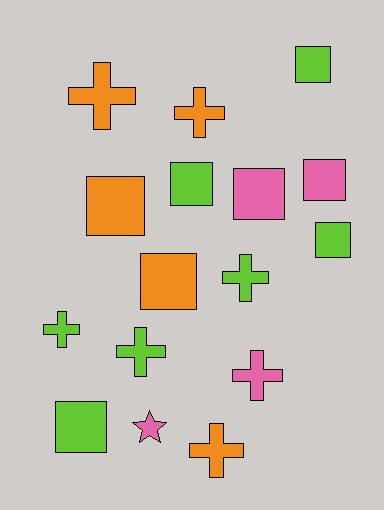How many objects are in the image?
There are 16 objects.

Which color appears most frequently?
Lime, with 7 objects.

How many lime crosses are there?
There are 3 lime crosses.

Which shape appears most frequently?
Square, with 8 objects.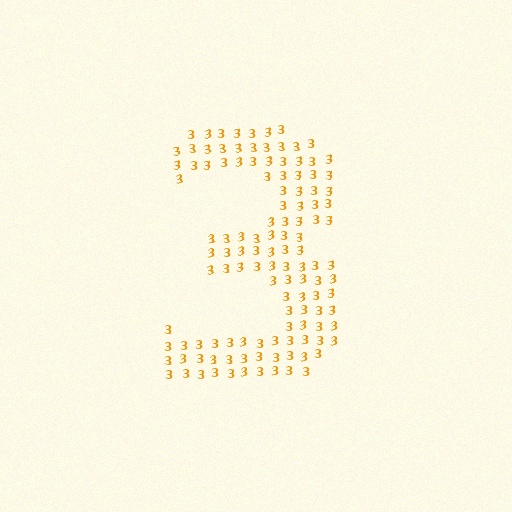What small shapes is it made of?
It is made of small digit 3's.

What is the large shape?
The large shape is the digit 3.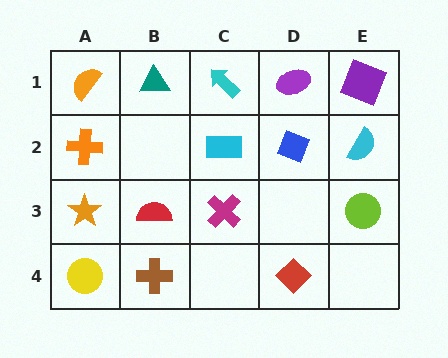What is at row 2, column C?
A cyan rectangle.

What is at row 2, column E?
A cyan semicircle.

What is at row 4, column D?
A red diamond.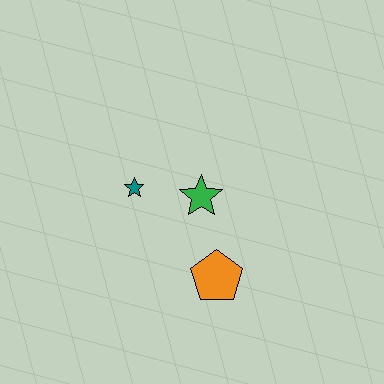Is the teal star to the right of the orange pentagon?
No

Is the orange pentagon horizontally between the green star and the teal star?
No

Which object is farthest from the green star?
The orange pentagon is farthest from the green star.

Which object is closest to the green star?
The teal star is closest to the green star.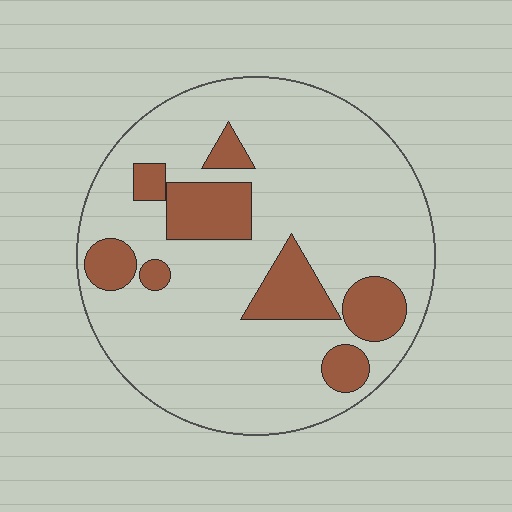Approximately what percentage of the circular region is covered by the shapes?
Approximately 20%.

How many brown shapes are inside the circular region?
8.